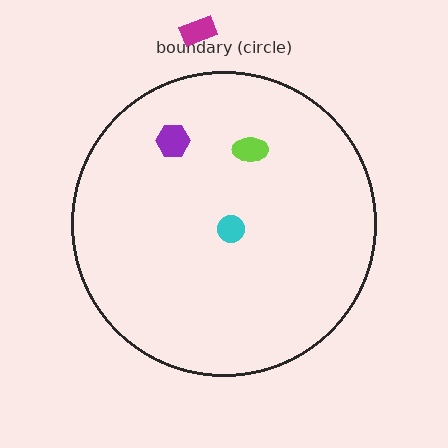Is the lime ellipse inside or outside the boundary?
Inside.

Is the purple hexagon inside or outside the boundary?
Inside.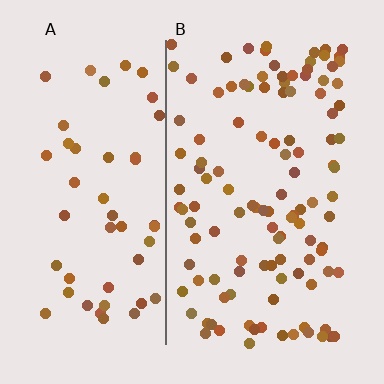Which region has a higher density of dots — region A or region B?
B (the right).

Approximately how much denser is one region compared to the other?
Approximately 2.2× — region B over region A.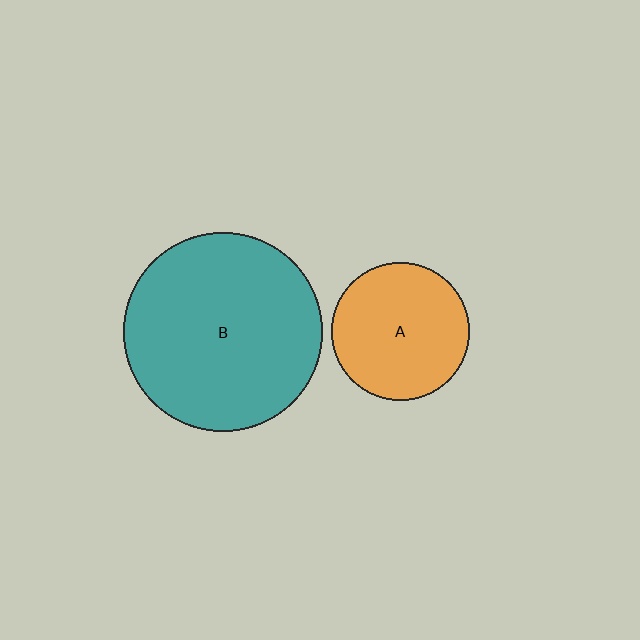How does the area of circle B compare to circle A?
Approximately 2.1 times.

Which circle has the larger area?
Circle B (teal).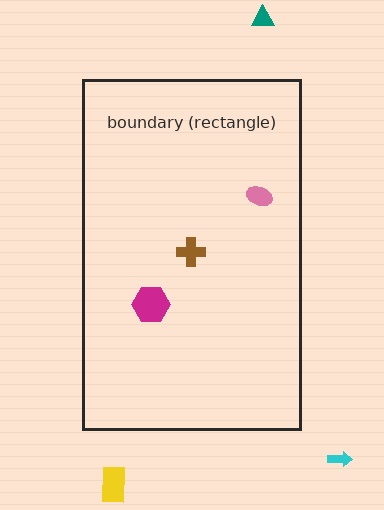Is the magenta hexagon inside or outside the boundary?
Inside.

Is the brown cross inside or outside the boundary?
Inside.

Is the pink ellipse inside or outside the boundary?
Inside.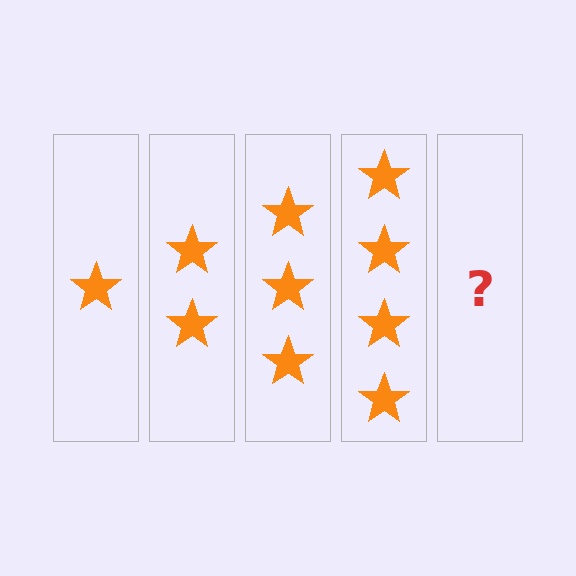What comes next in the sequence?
The next element should be 5 stars.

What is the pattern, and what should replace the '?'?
The pattern is that each step adds one more star. The '?' should be 5 stars.